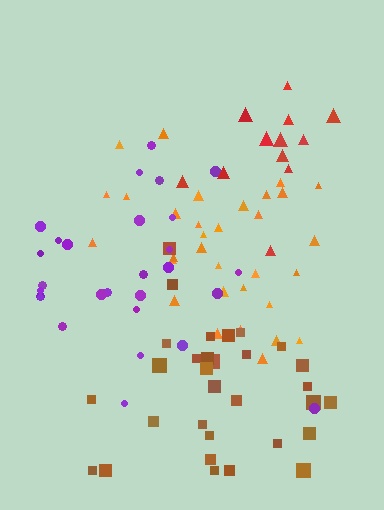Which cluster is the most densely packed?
Brown.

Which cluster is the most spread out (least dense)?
Purple.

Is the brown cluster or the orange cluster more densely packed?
Brown.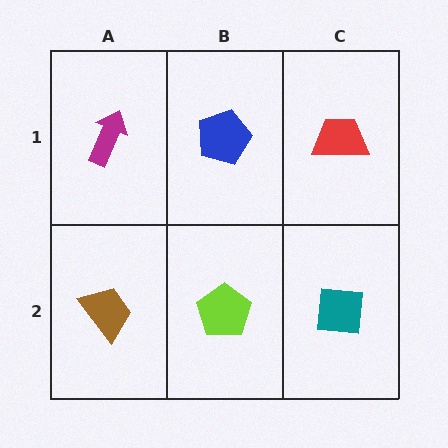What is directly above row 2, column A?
A magenta arrow.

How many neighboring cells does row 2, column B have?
3.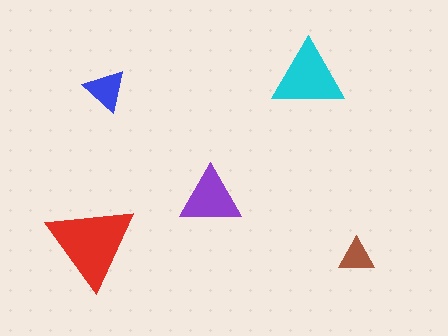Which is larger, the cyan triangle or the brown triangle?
The cyan one.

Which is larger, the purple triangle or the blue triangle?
The purple one.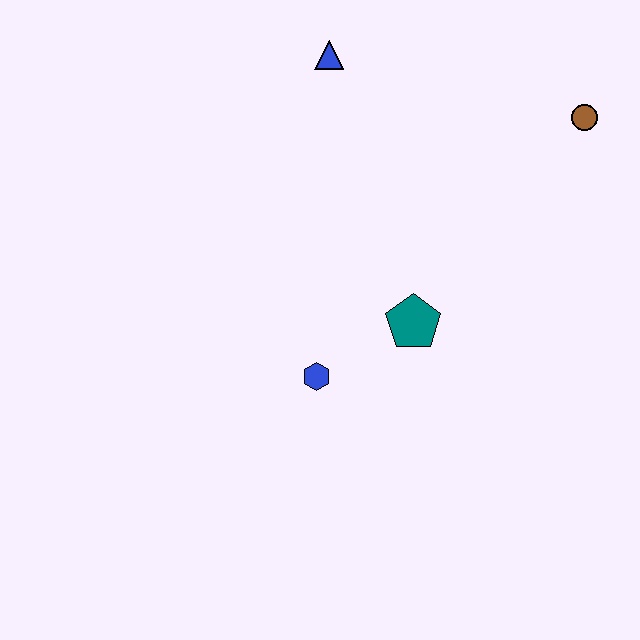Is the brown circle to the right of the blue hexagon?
Yes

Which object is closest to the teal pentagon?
The blue hexagon is closest to the teal pentagon.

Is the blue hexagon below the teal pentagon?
Yes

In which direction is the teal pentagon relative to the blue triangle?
The teal pentagon is below the blue triangle.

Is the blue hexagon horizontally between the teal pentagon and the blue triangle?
No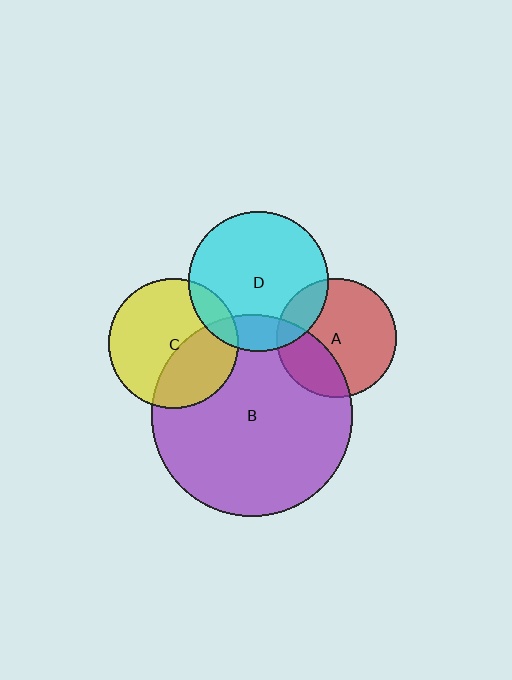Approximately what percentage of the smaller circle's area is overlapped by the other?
Approximately 15%.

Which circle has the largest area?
Circle B (purple).